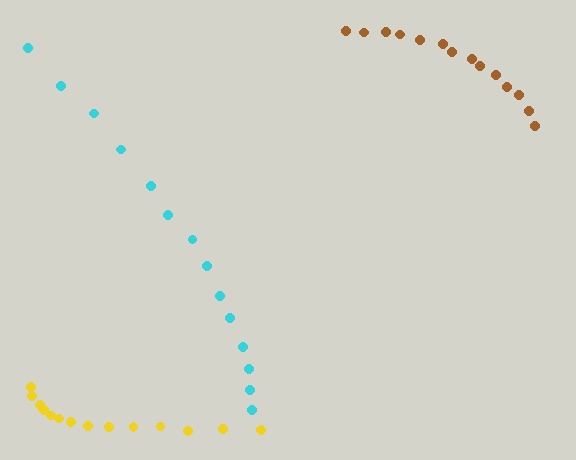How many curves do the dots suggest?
There are 3 distinct paths.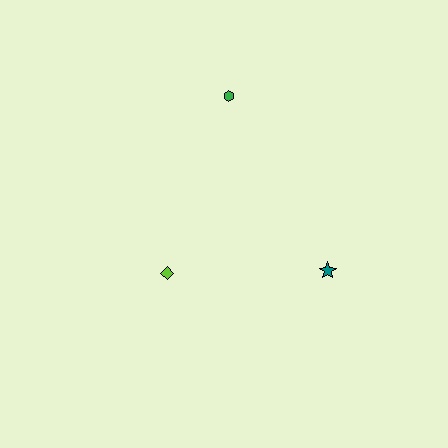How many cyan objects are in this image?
There are no cyan objects.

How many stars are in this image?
There is 1 star.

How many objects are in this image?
There are 3 objects.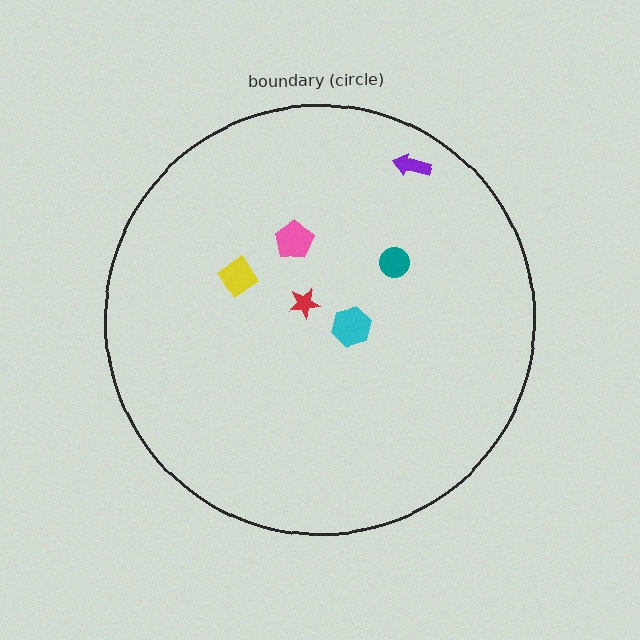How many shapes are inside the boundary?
6 inside, 0 outside.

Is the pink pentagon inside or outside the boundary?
Inside.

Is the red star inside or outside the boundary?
Inside.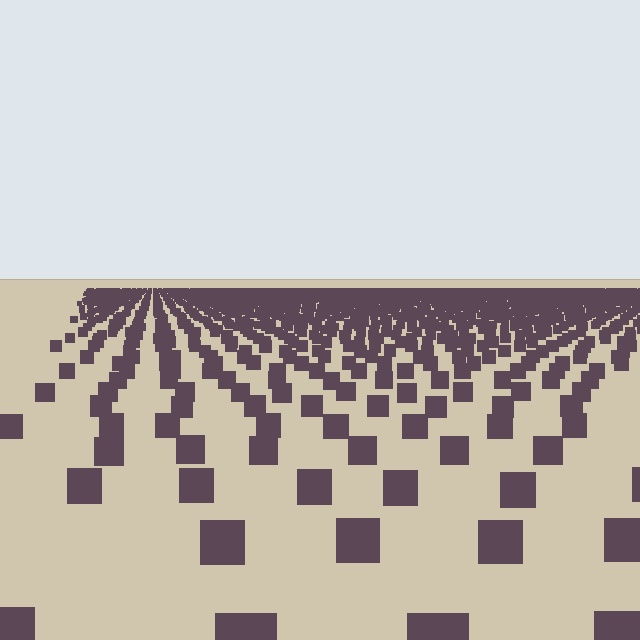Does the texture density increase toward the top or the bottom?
Density increases toward the top.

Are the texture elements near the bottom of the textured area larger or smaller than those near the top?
Larger. Near the bottom, elements are closer to the viewer and appear at a bigger on-screen size.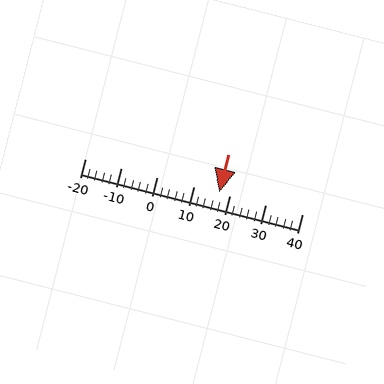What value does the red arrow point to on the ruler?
The red arrow points to approximately 17.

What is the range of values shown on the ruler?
The ruler shows values from -20 to 40.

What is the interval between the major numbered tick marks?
The major tick marks are spaced 10 units apart.